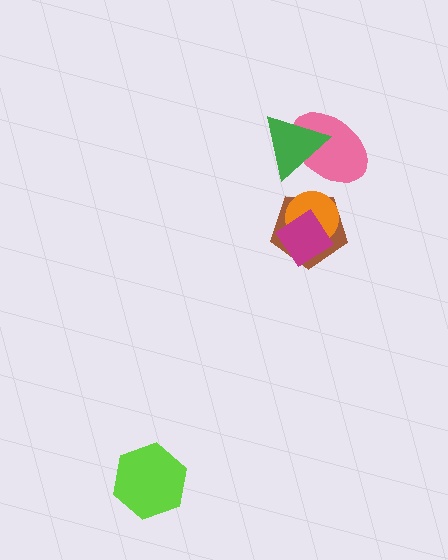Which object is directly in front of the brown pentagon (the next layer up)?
The orange circle is directly in front of the brown pentagon.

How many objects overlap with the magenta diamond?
2 objects overlap with the magenta diamond.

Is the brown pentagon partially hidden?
Yes, it is partially covered by another shape.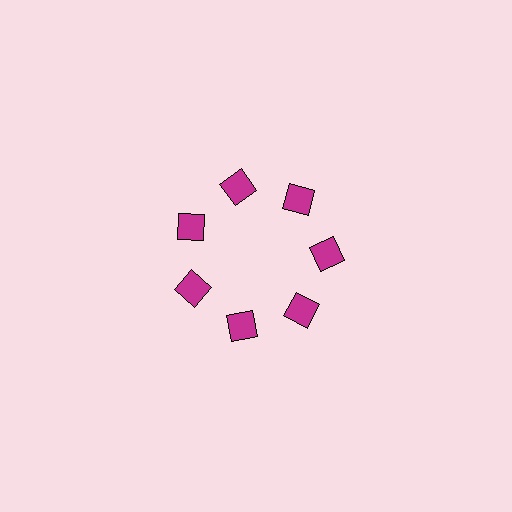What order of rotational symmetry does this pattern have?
This pattern has 7-fold rotational symmetry.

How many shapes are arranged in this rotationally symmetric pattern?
There are 7 shapes, arranged in 7 groups of 1.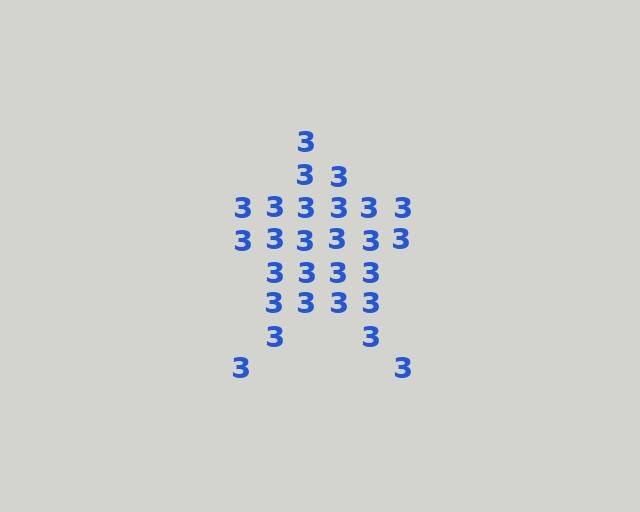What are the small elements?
The small elements are digit 3's.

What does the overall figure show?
The overall figure shows a star.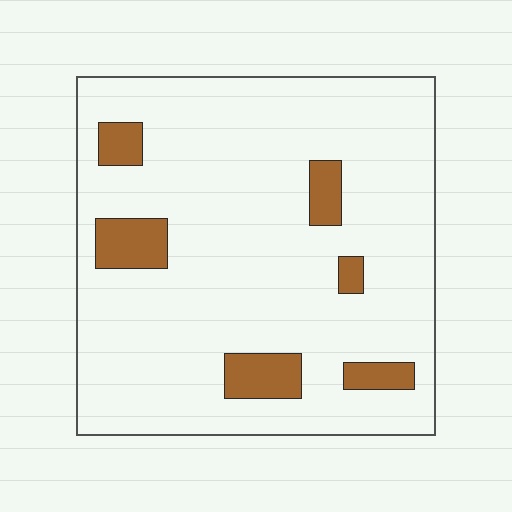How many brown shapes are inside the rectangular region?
6.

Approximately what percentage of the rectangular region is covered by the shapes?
Approximately 10%.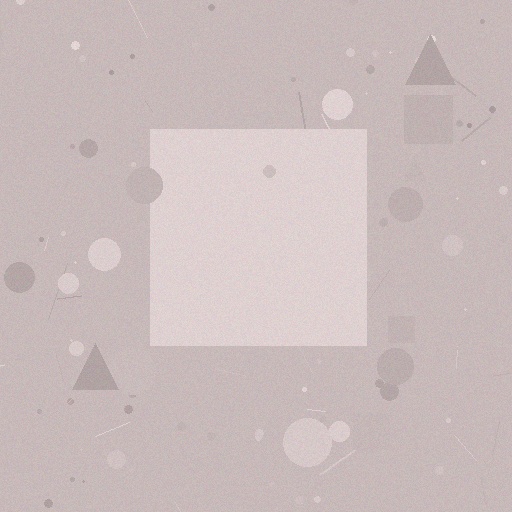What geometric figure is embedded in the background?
A square is embedded in the background.